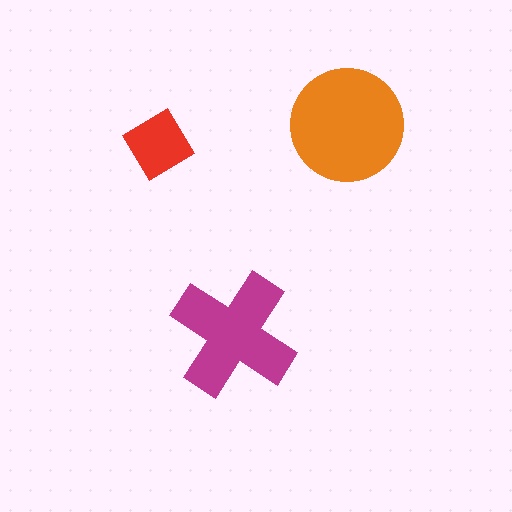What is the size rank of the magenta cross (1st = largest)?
2nd.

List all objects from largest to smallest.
The orange circle, the magenta cross, the red diamond.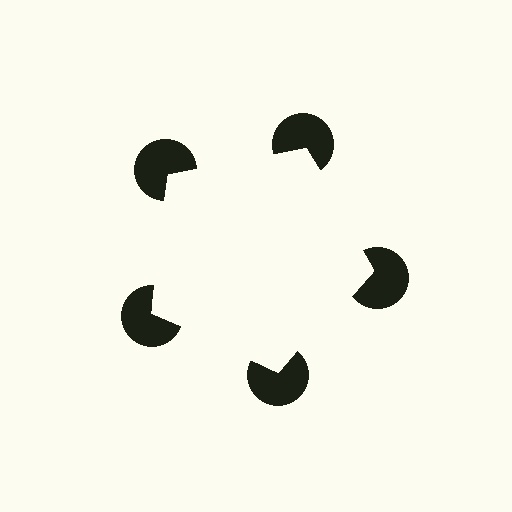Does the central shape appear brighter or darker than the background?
It typically appears slightly brighter than the background, even though no actual brightness change is drawn.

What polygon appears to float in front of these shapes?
An illusory pentagon — its edges are inferred from the aligned wedge cuts in the pac-man discs, not physically drawn.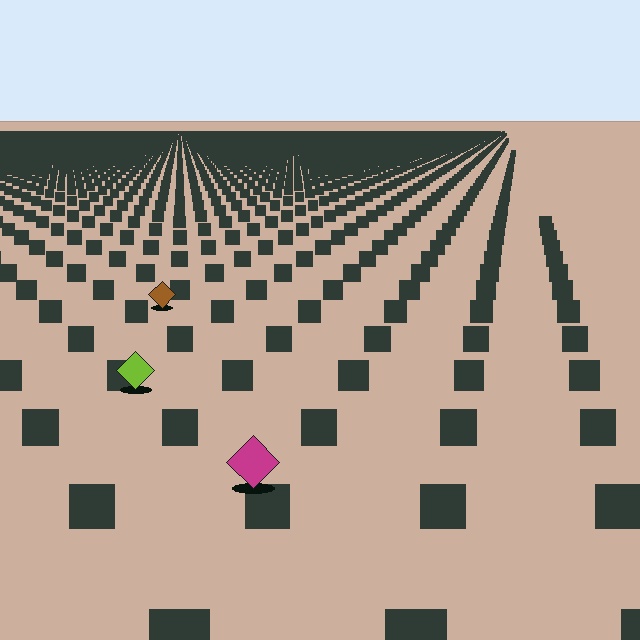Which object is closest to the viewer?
The magenta diamond is closest. The texture marks near it are larger and more spread out.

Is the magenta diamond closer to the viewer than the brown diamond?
Yes. The magenta diamond is closer — you can tell from the texture gradient: the ground texture is coarser near it.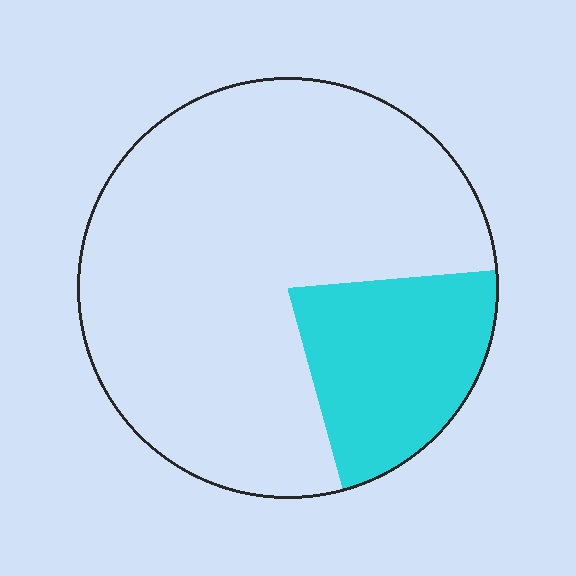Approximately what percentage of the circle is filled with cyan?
Approximately 20%.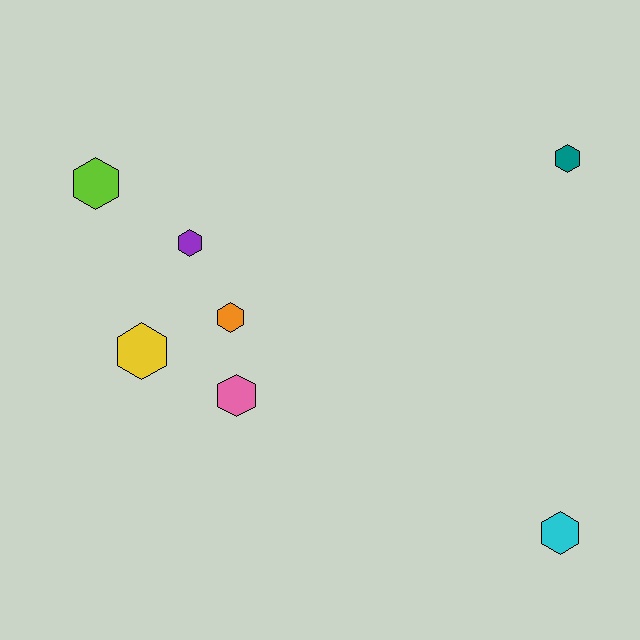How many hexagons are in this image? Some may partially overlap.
There are 7 hexagons.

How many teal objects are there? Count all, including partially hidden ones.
There is 1 teal object.